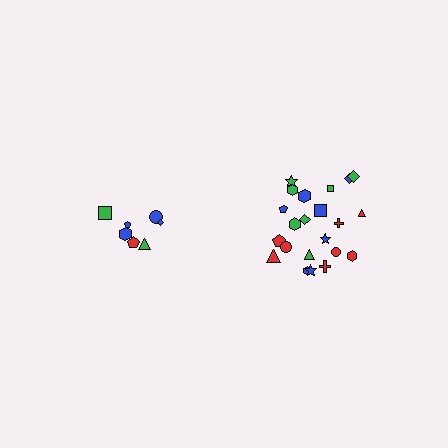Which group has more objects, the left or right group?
The right group.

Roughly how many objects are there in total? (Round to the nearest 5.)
Roughly 30 objects in total.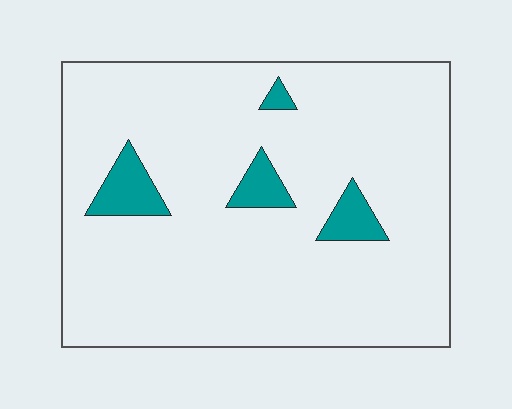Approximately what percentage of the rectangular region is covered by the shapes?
Approximately 10%.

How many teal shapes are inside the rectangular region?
4.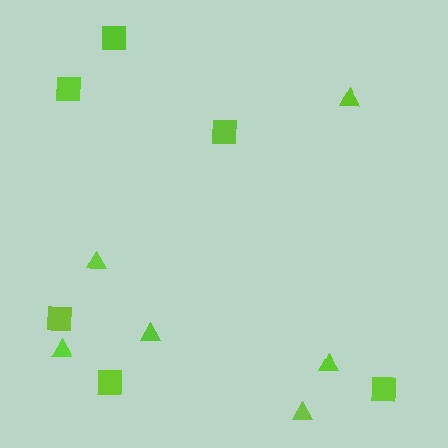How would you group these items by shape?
There are 2 groups: one group of triangles (6) and one group of squares (6).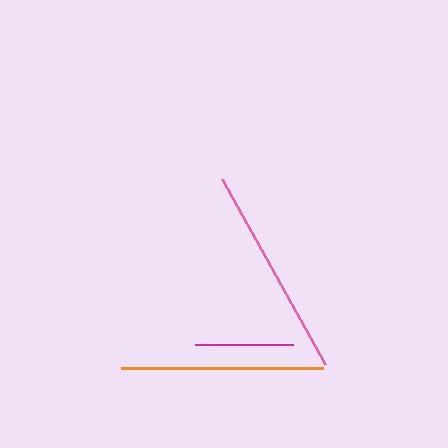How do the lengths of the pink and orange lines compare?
The pink and orange lines are approximately the same length.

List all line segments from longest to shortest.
From longest to shortest: pink, orange, magenta.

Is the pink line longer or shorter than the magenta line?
The pink line is longer than the magenta line.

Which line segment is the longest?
The pink line is the longest at approximately 212 pixels.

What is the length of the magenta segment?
The magenta segment is approximately 99 pixels long.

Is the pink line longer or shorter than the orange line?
The pink line is longer than the orange line.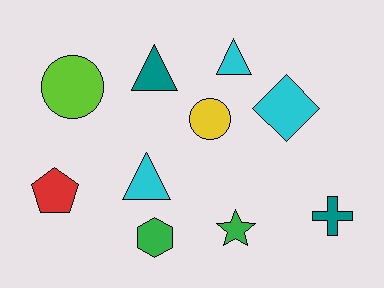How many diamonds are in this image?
There is 1 diamond.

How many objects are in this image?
There are 10 objects.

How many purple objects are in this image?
There are no purple objects.